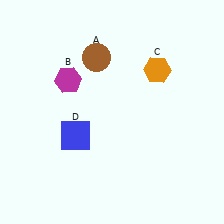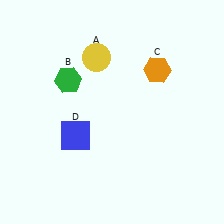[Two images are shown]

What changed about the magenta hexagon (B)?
In Image 1, B is magenta. In Image 2, it changed to green.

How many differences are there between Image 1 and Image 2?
There are 2 differences between the two images.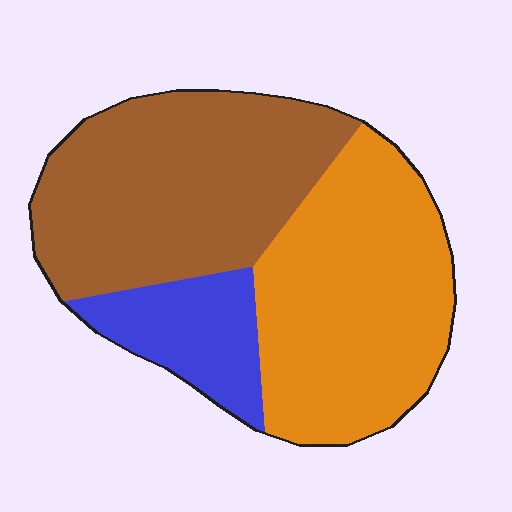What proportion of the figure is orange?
Orange takes up about two fifths (2/5) of the figure.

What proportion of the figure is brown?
Brown covers 43% of the figure.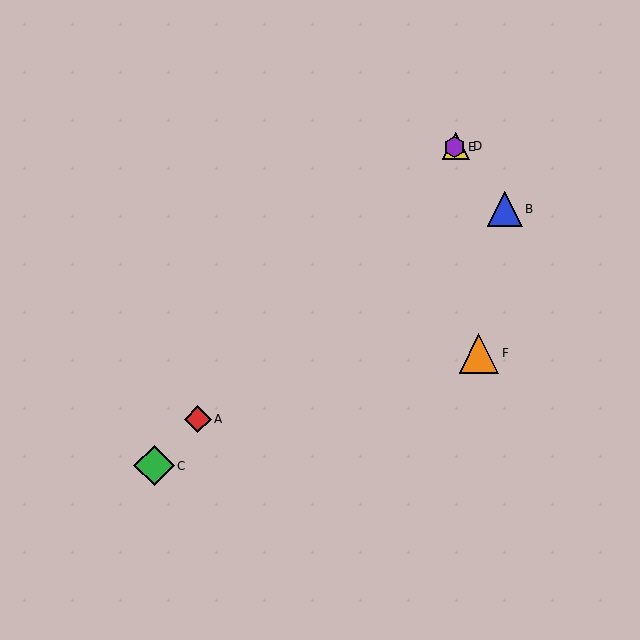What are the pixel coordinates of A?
Object A is at (198, 419).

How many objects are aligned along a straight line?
4 objects (A, C, D, E) are aligned along a straight line.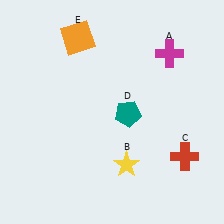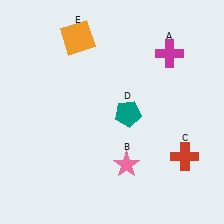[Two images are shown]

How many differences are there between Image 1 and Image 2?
There is 1 difference between the two images.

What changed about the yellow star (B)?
In Image 1, B is yellow. In Image 2, it changed to pink.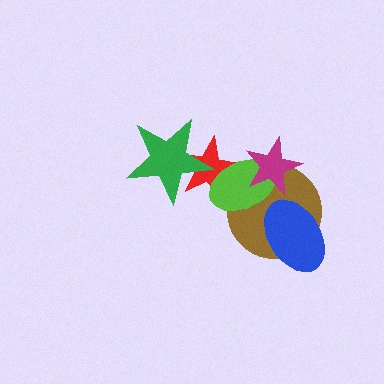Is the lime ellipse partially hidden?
Yes, it is partially covered by another shape.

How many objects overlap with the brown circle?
3 objects overlap with the brown circle.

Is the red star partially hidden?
Yes, it is partially covered by another shape.